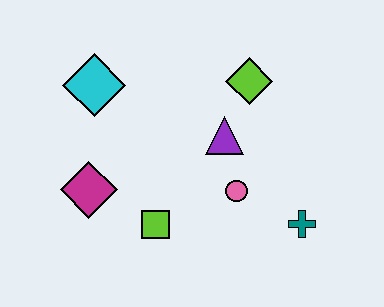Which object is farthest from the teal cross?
The cyan diamond is farthest from the teal cross.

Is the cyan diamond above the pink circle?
Yes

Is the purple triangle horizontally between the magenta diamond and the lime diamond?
Yes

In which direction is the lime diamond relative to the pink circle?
The lime diamond is above the pink circle.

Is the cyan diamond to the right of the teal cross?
No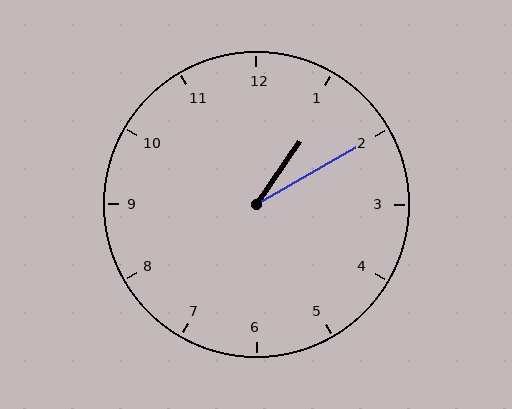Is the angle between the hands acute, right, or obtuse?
It is acute.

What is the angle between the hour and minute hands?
Approximately 25 degrees.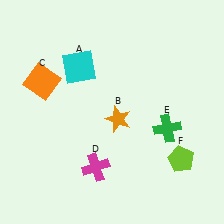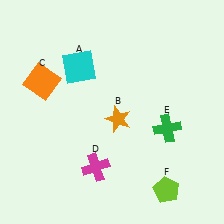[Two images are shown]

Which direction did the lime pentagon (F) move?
The lime pentagon (F) moved down.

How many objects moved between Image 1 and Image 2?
1 object moved between the two images.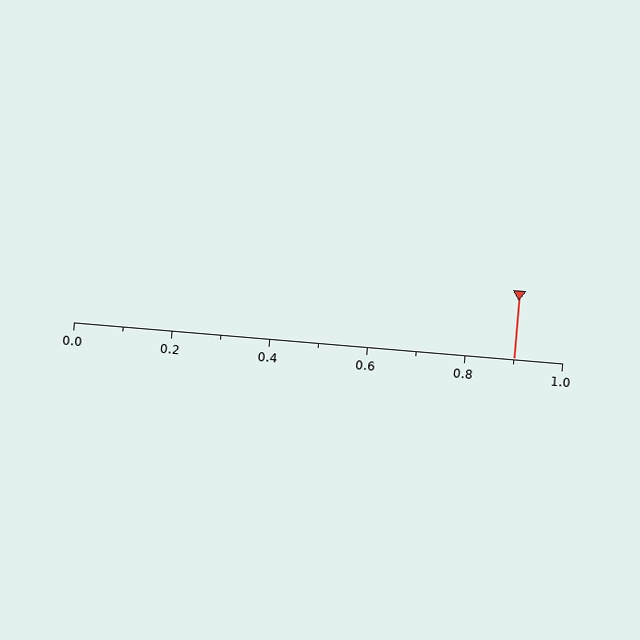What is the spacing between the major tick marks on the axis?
The major ticks are spaced 0.2 apart.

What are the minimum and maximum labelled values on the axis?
The axis runs from 0.0 to 1.0.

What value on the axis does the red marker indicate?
The marker indicates approximately 0.9.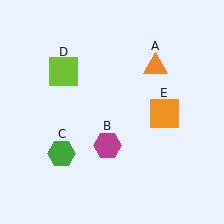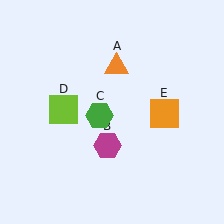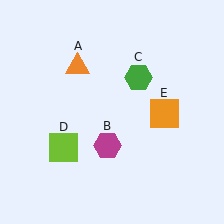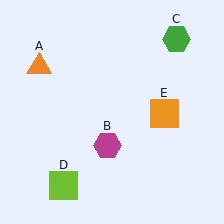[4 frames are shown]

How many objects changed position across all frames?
3 objects changed position: orange triangle (object A), green hexagon (object C), lime square (object D).